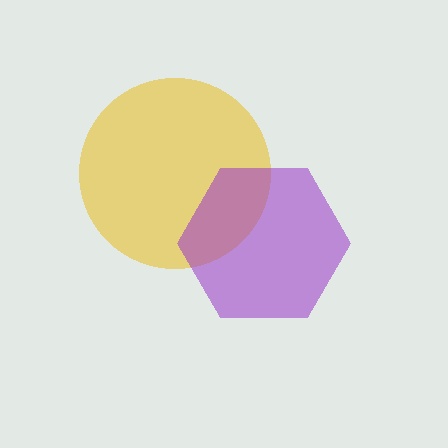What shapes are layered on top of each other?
The layered shapes are: a yellow circle, a purple hexagon.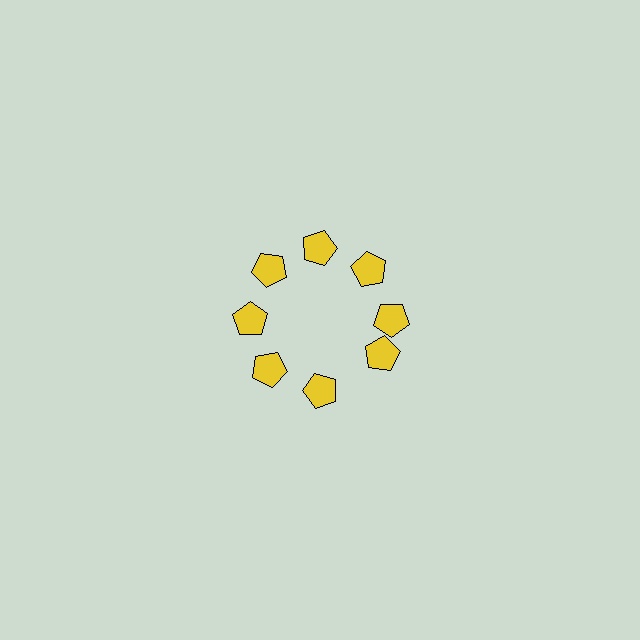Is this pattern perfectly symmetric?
No. The 8 yellow pentagons are arranged in a ring, but one element near the 4 o'clock position is rotated out of alignment along the ring, breaking the 8-fold rotational symmetry.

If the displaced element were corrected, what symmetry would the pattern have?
It would have 8-fold rotational symmetry — the pattern would map onto itself every 45 degrees.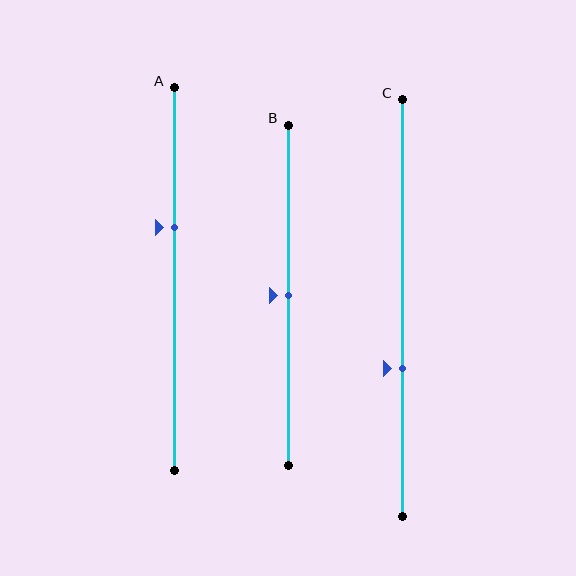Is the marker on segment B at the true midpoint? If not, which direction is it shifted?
Yes, the marker on segment B is at the true midpoint.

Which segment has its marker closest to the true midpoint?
Segment B has its marker closest to the true midpoint.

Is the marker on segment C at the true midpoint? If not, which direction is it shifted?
No, the marker on segment C is shifted downward by about 15% of the segment length.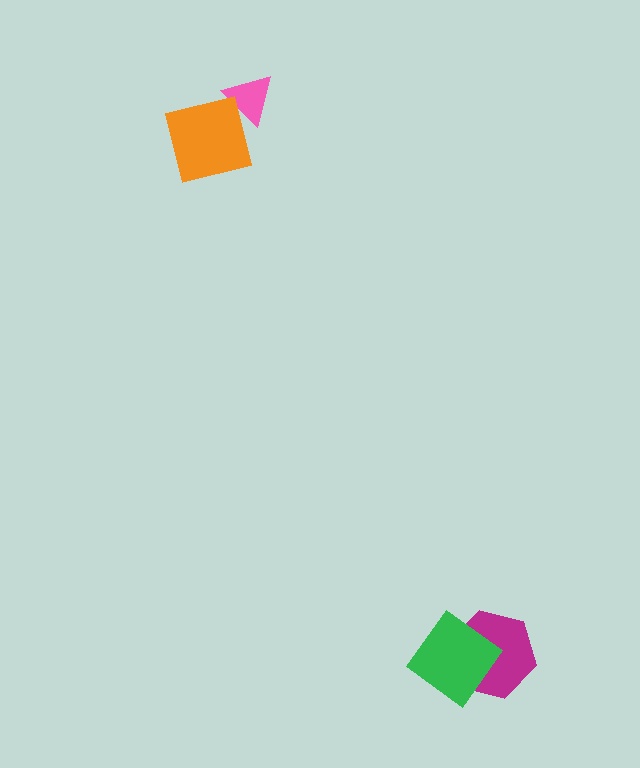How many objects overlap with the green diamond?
1 object overlaps with the green diamond.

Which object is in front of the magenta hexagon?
The green diamond is in front of the magenta hexagon.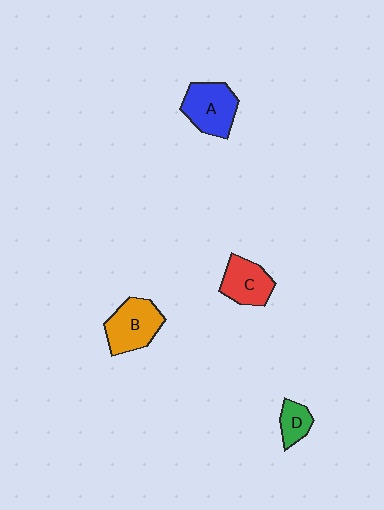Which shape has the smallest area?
Shape D (green).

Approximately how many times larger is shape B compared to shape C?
Approximately 1.2 times.